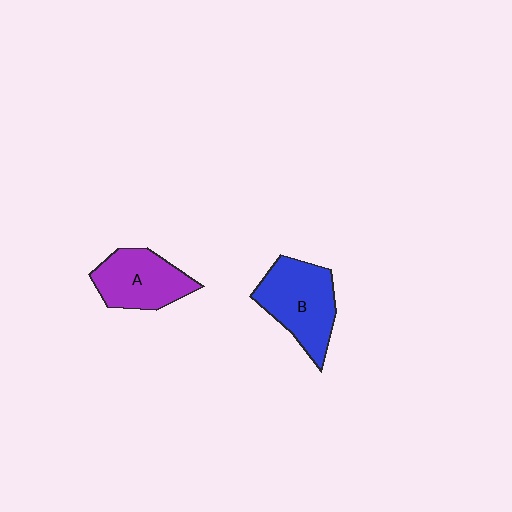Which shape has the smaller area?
Shape A (purple).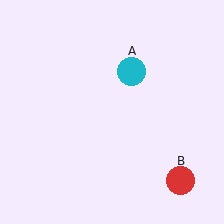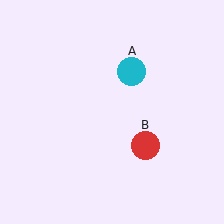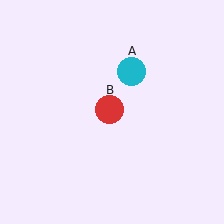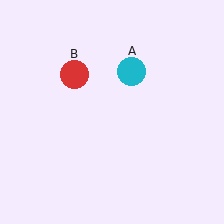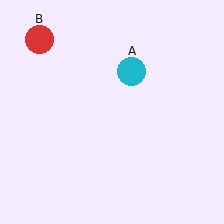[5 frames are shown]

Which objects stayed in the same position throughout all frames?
Cyan circle (object A) remained stationary.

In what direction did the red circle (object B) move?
The red circle (object B) moved up and to the left.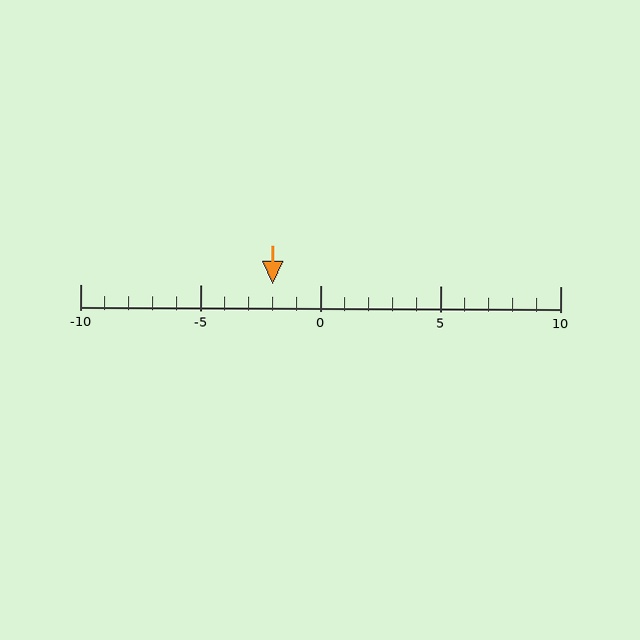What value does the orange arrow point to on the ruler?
The orange arrow points to approximately -2.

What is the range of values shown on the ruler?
The ruler shows values from -10 to 10.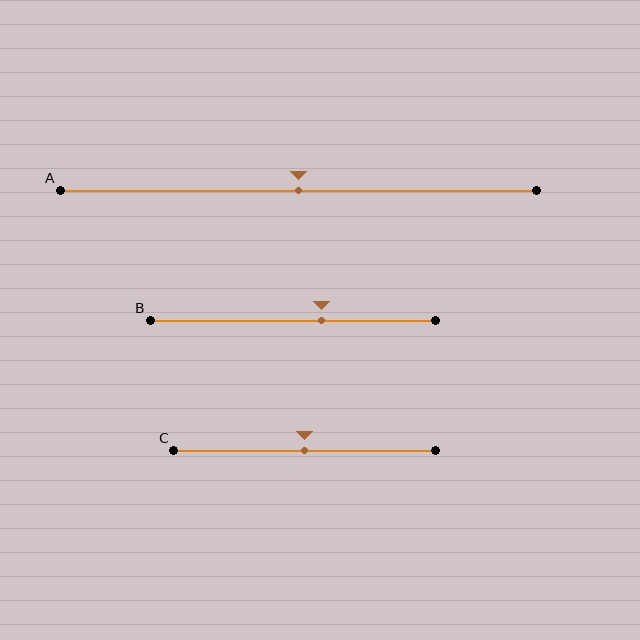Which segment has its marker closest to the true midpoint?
Segment A has its marker closest to the true midpoint.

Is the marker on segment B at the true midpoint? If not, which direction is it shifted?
No, the marker on segment B is shifted to the right by about 10% of the segment length.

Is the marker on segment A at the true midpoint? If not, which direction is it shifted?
Yes, the marker on segment A is at the true midpoint.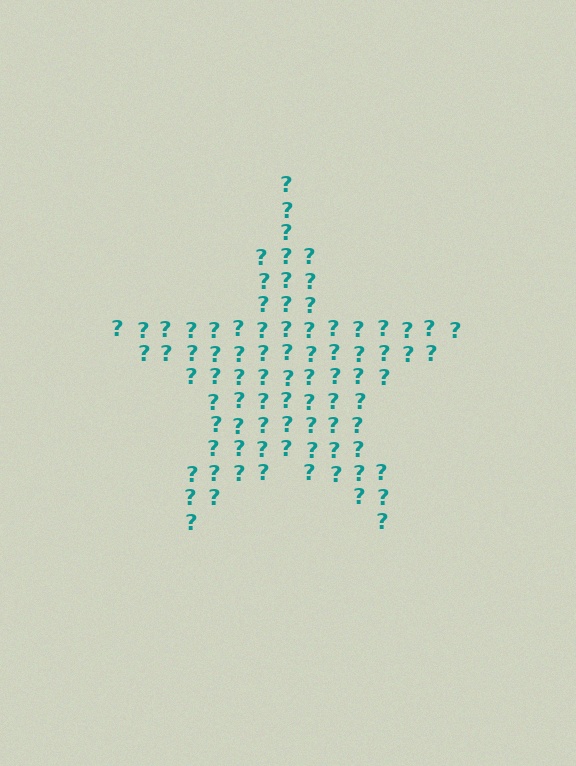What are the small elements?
The small elements are question marks.